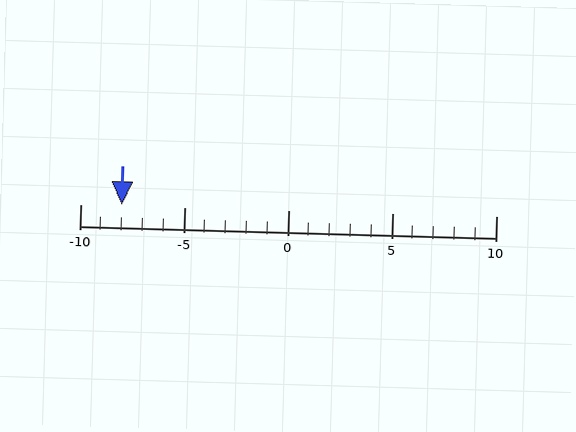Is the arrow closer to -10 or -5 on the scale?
The arrow is closer to -10.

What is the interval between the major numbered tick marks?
The major tick marks are spaced 5 units apart.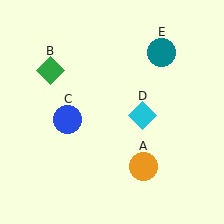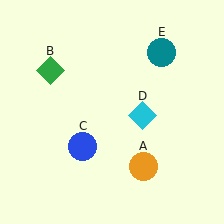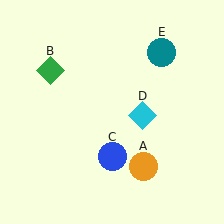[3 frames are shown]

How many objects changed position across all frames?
1 object changed position: blue circle (object C).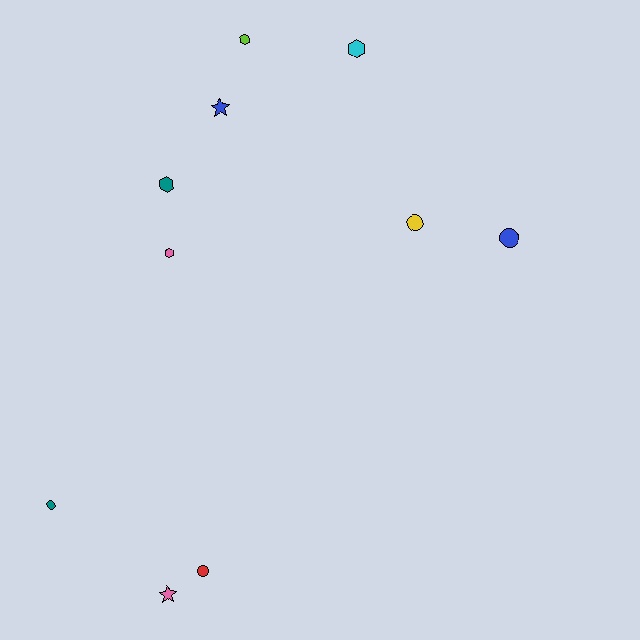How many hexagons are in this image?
There are 4 hexagons.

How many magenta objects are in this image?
There are no magenta objects.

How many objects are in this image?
There are 10 objects.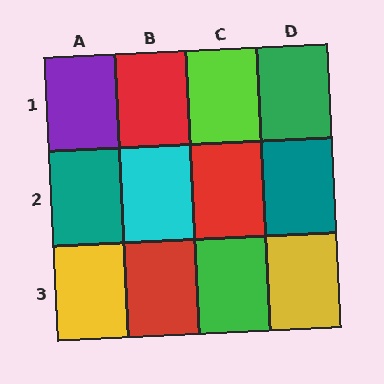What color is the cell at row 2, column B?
Cyan.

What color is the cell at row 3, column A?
Yellow.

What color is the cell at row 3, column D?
Yellow.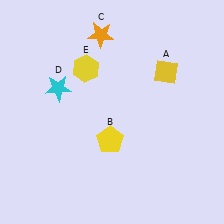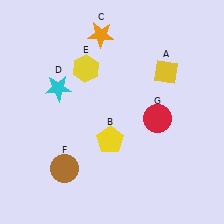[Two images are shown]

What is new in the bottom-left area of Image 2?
A brown circle (F) was added in the bottom-left area of Image 2.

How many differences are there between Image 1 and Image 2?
There are 2 differences between the two images.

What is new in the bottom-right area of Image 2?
A red circle (G) was added in the bottom-right area of Image 2.